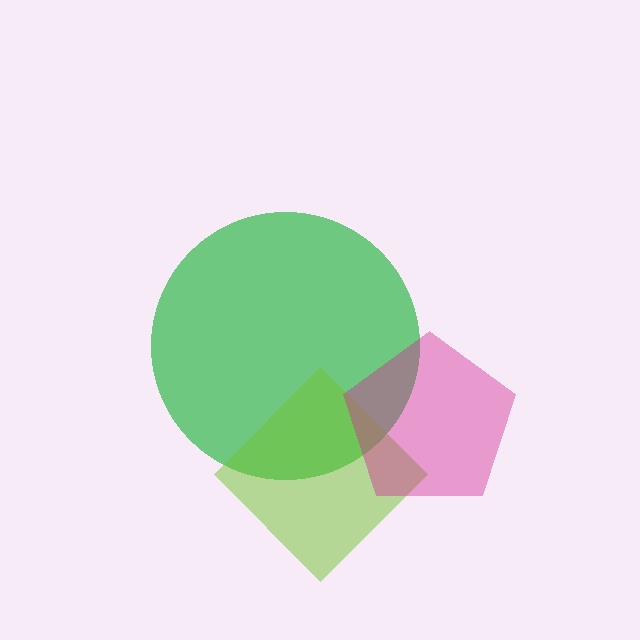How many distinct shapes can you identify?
There are 3 distinct shapes: a green circle, a lime diamond, a magenta pentagon.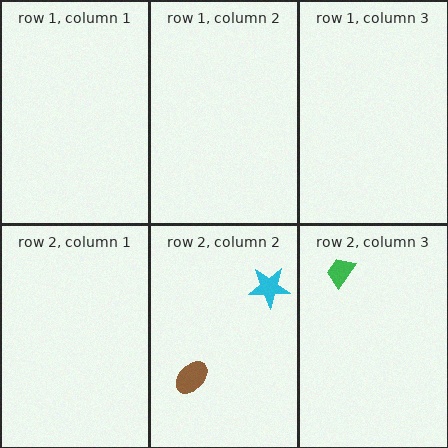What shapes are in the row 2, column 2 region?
The brown ellipse, the cyan star.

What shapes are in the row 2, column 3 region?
The green trapezoid.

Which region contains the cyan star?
The row 2, column 2 region.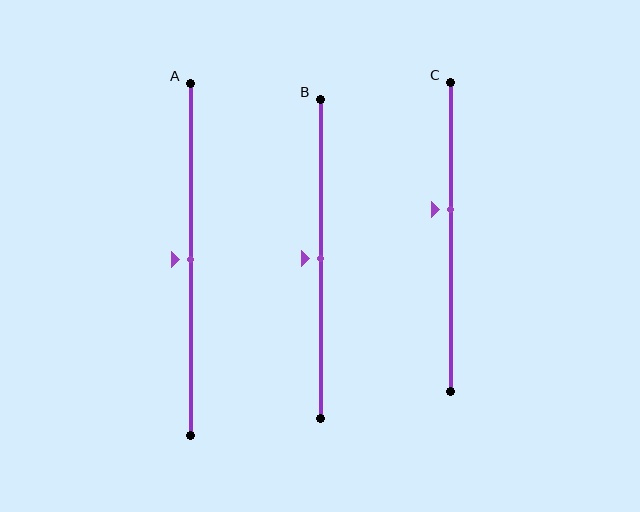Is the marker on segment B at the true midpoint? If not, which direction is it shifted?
Yes, the marker on segment B is at the true midpoint.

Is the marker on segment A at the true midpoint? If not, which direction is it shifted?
Yes, the marker on segment A is at the true midpoint.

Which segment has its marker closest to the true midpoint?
Segment A has its marker closest to the true midpoint.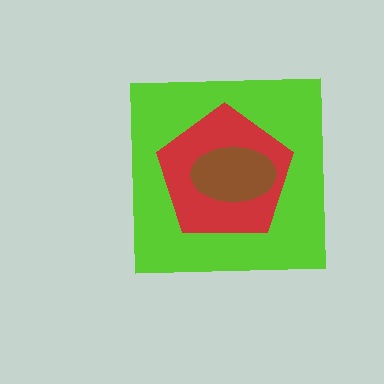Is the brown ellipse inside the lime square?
Yes.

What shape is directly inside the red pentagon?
The brown ellipse.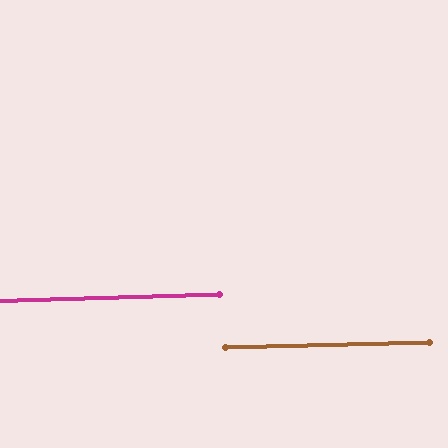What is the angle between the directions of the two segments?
Approximately 0 degrees.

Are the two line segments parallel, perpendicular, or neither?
Parallel — their directions differ by only 0.2°.